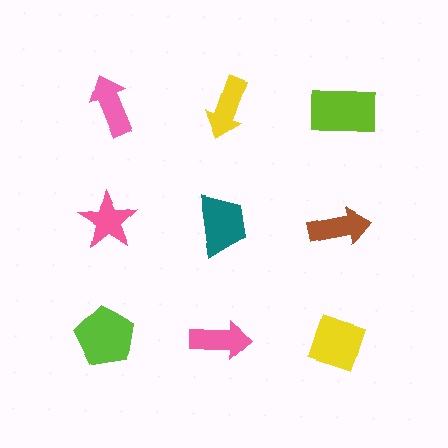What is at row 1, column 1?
A pink arrow.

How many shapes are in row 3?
3 shapes.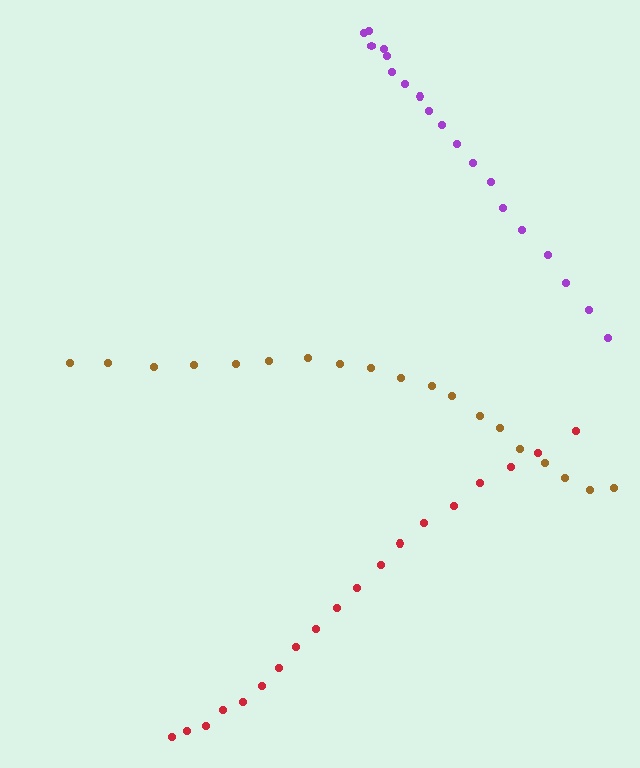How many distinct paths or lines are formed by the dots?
There are 3 distinct paths.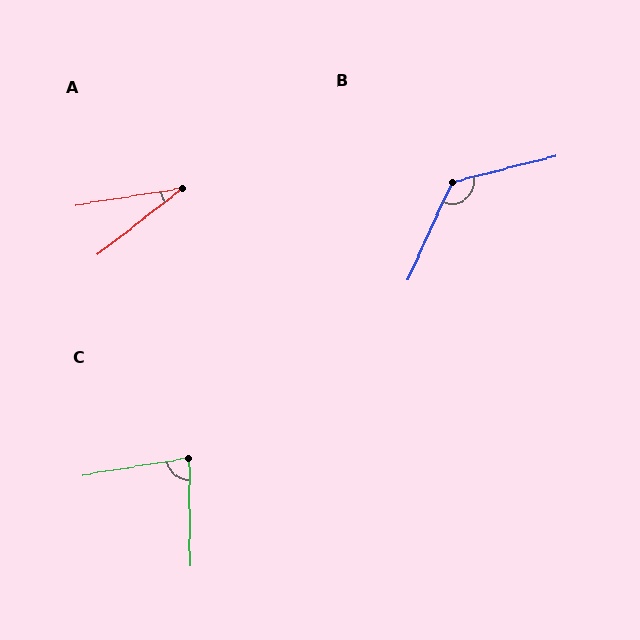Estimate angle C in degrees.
Approximately 81 degrees.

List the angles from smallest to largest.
A (29°), C (81°), B (128°).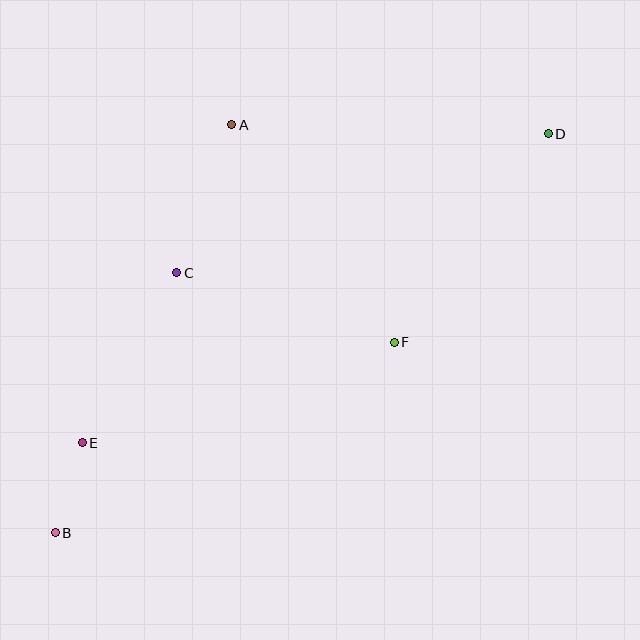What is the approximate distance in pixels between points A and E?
The distance between A and E is approximately 351 pixels.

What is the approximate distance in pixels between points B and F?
The distance between B and F is approximately 389 pixels.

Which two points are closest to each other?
Points B and E are closest to each other.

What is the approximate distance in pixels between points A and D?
The distance between A and D is approximately 316 pixels.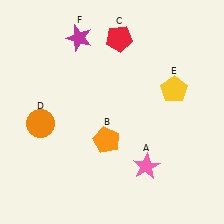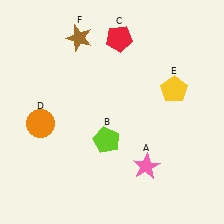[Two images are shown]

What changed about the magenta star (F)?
In Image 1, F is magenta. In Image 2, it changed to brown.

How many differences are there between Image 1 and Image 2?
There are 2 differences between the two images.